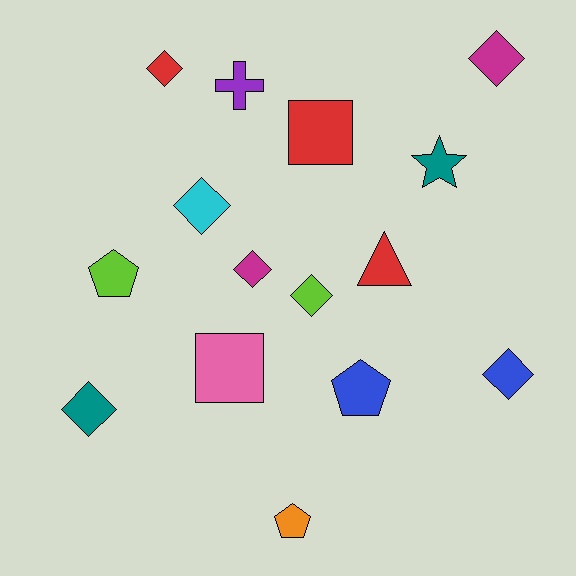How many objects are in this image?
There are 15 objects.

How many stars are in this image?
There is 1 star.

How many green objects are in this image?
There are no green objects.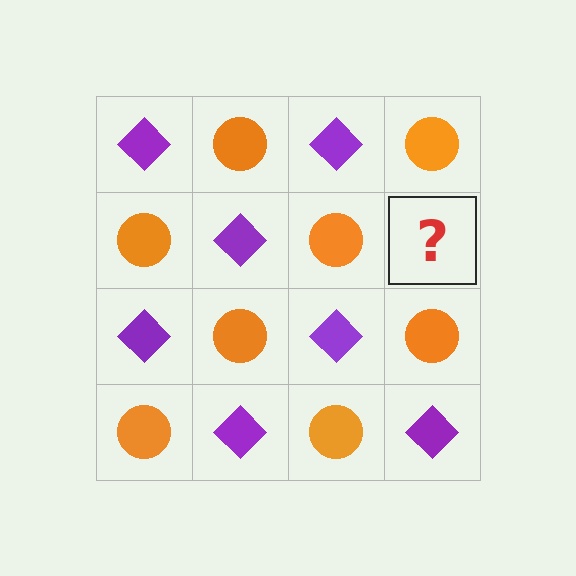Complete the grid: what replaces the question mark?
The question mark should be replaced with a purple diamond.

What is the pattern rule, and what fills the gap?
The rule is that it alternates purple diamond and orange circle in a checkerboard pattern. The gap should be filled with a purple diamond.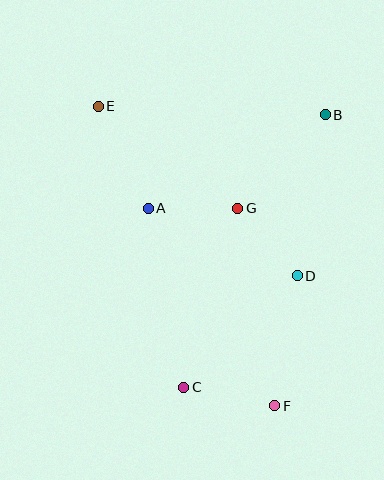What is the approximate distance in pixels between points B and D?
The distance between B and D is approximately 163 pixels.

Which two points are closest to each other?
Points A and G are closest to each other.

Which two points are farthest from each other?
Points E and F are farthest from each other.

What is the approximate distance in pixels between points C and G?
The distance between C and G is approximately 187 pixels.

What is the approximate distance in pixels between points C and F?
The distance between C and F is approximately 93 pixels.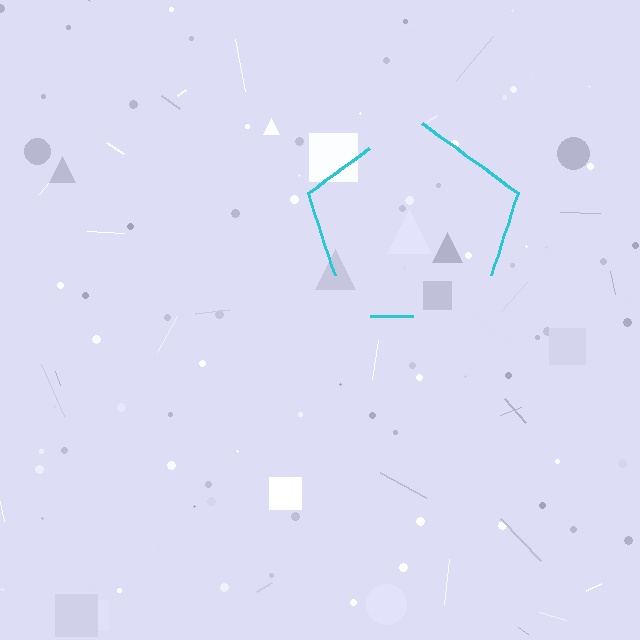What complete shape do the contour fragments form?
The contour fragments form a pentagon.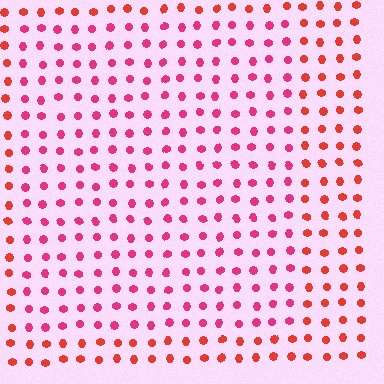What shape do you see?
I see a rectangle.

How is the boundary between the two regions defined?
The boundary is defined purely by a slight shift in hue (about 32 degrees). Spacing, size, and orientation are identical on both sides.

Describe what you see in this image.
The image is filled with small red elements in a uniform arrangement. A rectangle-shaped region is visible where the elements are tinted to a slightly different hue, forming a subtle color boundary.